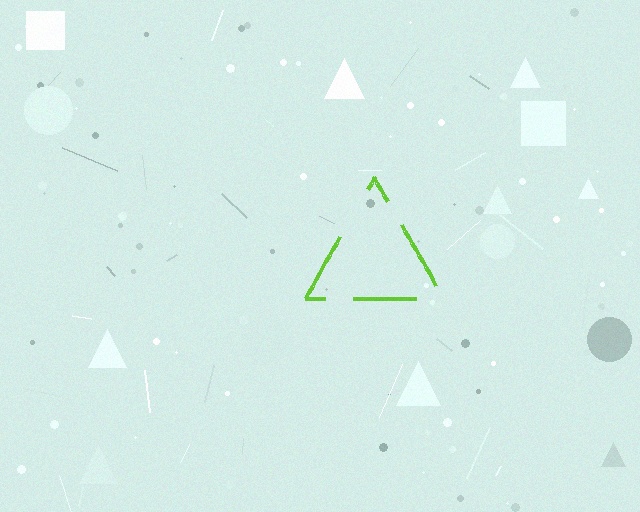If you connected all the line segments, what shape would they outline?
They would outline a triangle.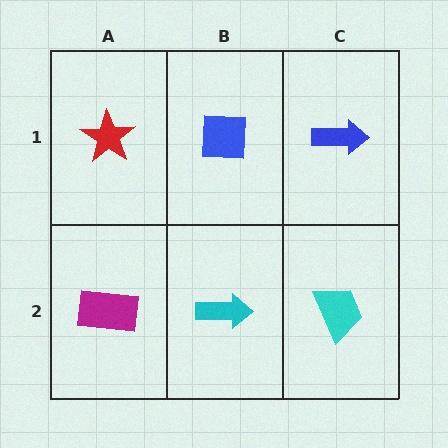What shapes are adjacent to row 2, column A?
A red star (row 1, column A), a cyan arrow (row 2, column B).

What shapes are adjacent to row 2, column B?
A blue square (row 1, column B), a magenta rectangle (row 2, column A), a cyan trapezoid (row 2, column C).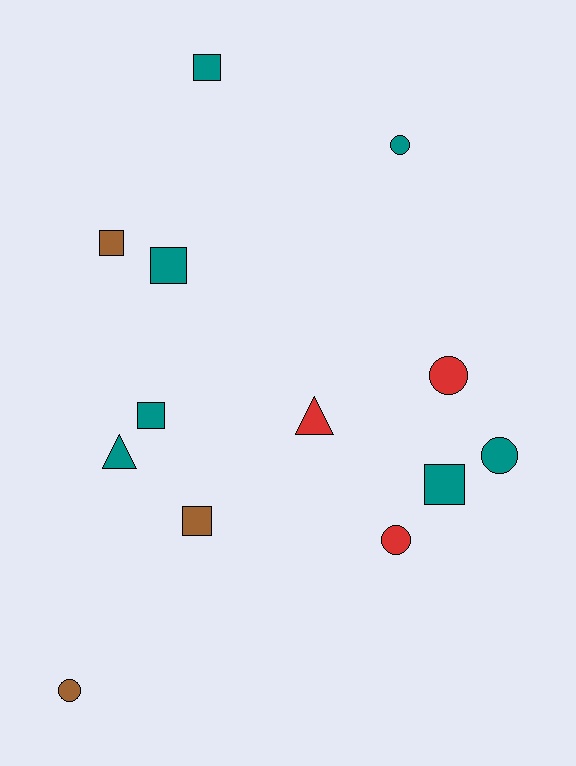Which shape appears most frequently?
Square, with 6 objects.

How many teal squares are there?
There are 4 teal squares.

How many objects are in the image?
There are 13 objects.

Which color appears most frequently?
Teal, with 7 objects.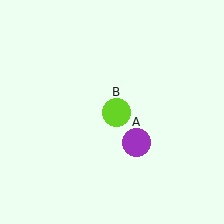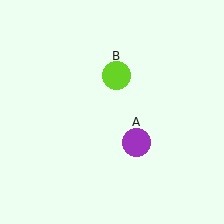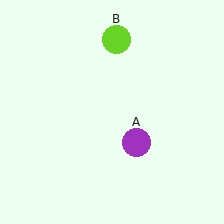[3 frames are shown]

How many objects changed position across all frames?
1 object changed position: lime circle (object B).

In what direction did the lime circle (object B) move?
The lime circle (object B) moved up.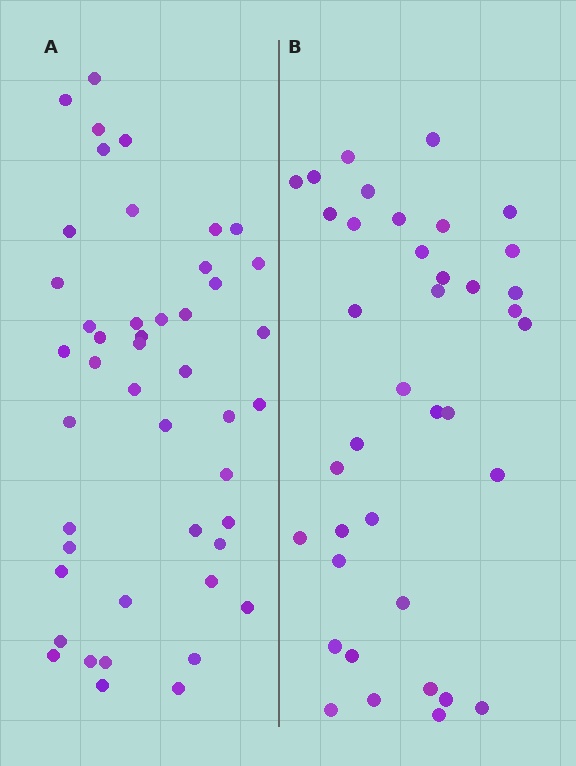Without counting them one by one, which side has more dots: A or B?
Region A (the left region) has more dots.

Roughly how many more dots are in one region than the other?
Region A has roughly 8 or so more dots than region B.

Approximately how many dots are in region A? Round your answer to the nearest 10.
About 50 dots. (The exact count is 46, which rounds to 50.)